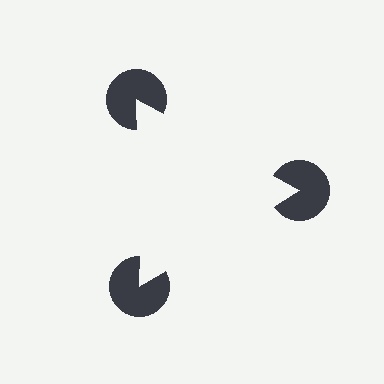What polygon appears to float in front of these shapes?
An illusory triangle — its edges are inferred from the aligned wedge cuts in the pac-man discs, not physically drawn.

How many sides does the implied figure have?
3 sides.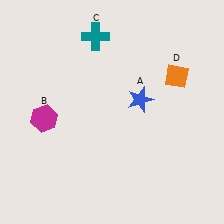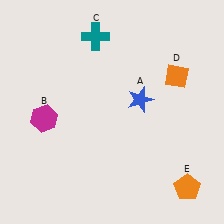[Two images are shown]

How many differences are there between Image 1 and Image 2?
There is 1 difference between the two images.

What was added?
An orange pentagon (E) was added in Image 2.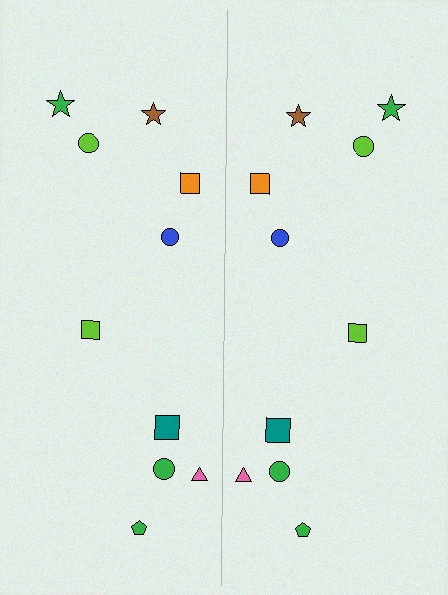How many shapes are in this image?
There are 20 shapes in this image.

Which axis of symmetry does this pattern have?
The pattern has a vertical axis of symmetry running through the center of the image.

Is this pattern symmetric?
Yes, this pattern has bilateral (reflection) symmetry.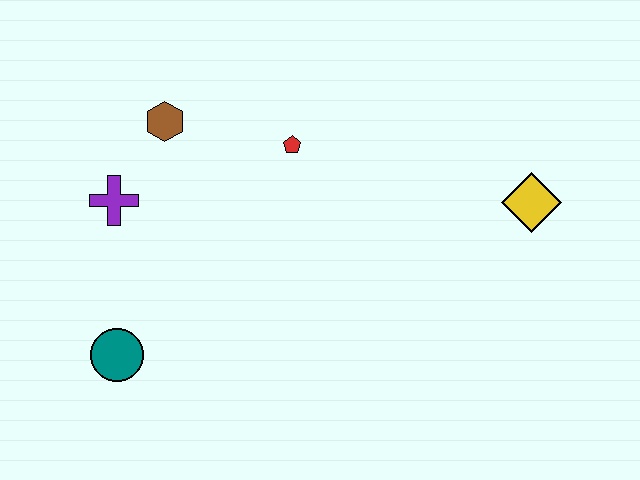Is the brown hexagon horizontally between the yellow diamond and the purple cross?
Yes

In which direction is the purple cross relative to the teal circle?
The purple cross is above the teal circle.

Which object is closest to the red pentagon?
The brown hexagon is closest to the red pentagon.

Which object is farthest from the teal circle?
The yellow diamond is farthest from the teal circle.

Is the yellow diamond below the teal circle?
No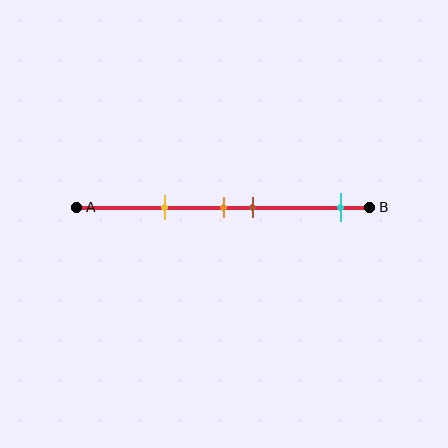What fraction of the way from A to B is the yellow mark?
The yellow mark is approximately 30% (0.3) of the way from A to B.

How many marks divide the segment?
There are 4 marks dividing the segment.